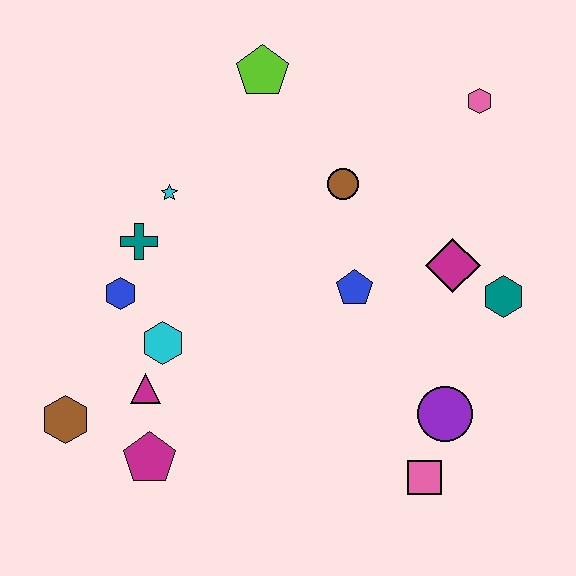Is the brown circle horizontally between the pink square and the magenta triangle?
Yes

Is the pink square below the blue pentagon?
Yes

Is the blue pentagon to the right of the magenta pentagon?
Yes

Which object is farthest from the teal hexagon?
The brown hexagon is farthest from the teal hexagon.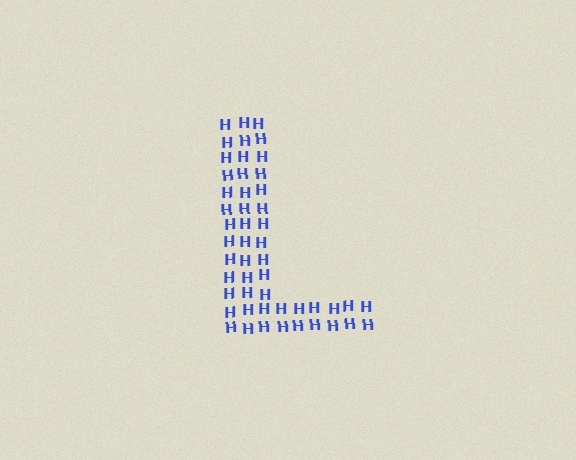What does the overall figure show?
The overall figure shows the letter L.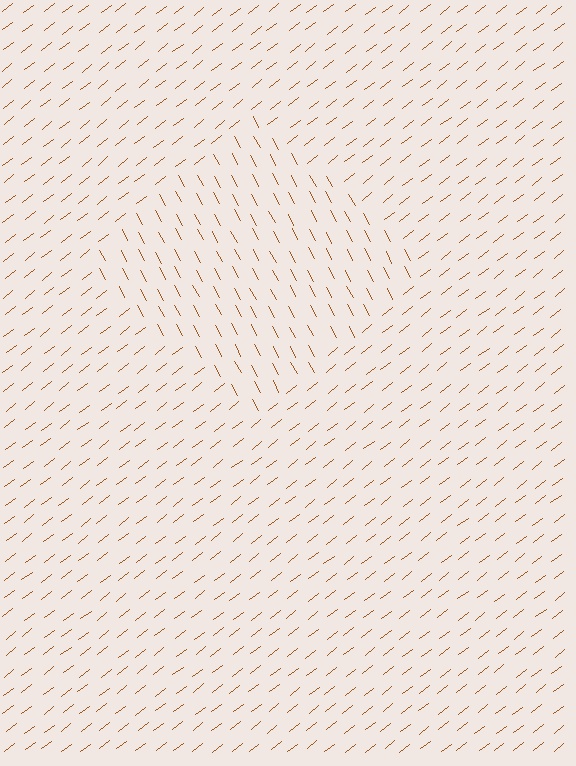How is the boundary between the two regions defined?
The boundary is defined purely by a change in line orientation (approximately 81 degrees difference). All lines are the same color and thickness.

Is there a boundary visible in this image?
Yes, there is a texture boundary formed by a change in line orientation.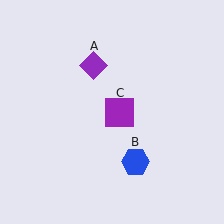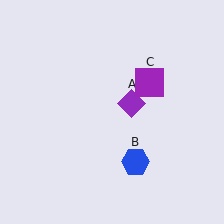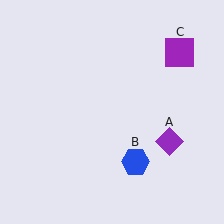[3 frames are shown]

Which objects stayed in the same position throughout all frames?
Blue hexagon (object B) remained stationary.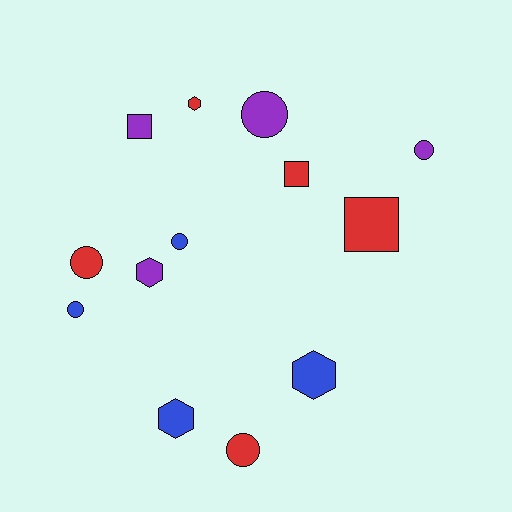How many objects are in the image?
There are 13 objects.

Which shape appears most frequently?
Circle, with 6 objects.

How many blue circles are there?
There are 2 blue circles.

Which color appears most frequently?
Red, with 5 objects.